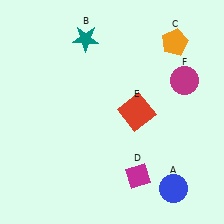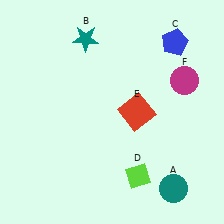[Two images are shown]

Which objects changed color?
A changed from blue to teal. C changed from orange to blue. D changed from magenta to lime.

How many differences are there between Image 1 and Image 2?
There are 3 differences between the two images.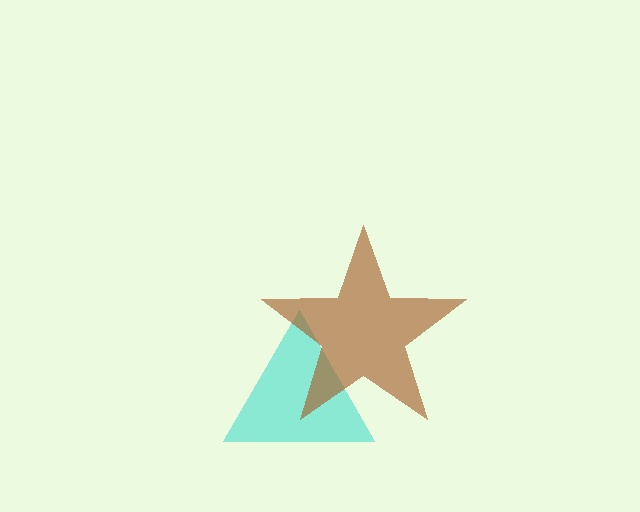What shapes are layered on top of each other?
The layered shapes are: a cyan triangle, a brown star.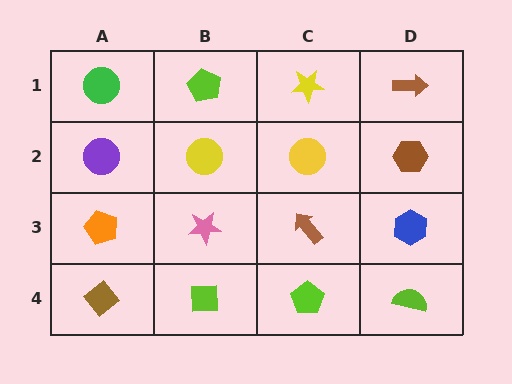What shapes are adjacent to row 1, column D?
A brown hexagon (row 2, column D), a yellow star (row 1, column C).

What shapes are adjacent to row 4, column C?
A brown arrow (row 3, column C), a lime square (row 4, column B), a lime semicircle (row 4, column D).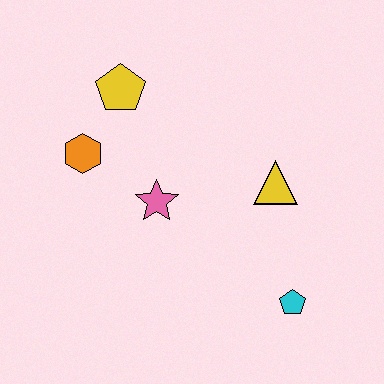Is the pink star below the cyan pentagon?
No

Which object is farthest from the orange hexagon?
The cyan pentagon is farthest from the orange hexagon.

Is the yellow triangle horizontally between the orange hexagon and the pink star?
No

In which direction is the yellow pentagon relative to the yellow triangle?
The yellow pentagon is to the left of the yellow triangle.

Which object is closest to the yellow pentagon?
The orange hexagon is closest to the yellow pentagon.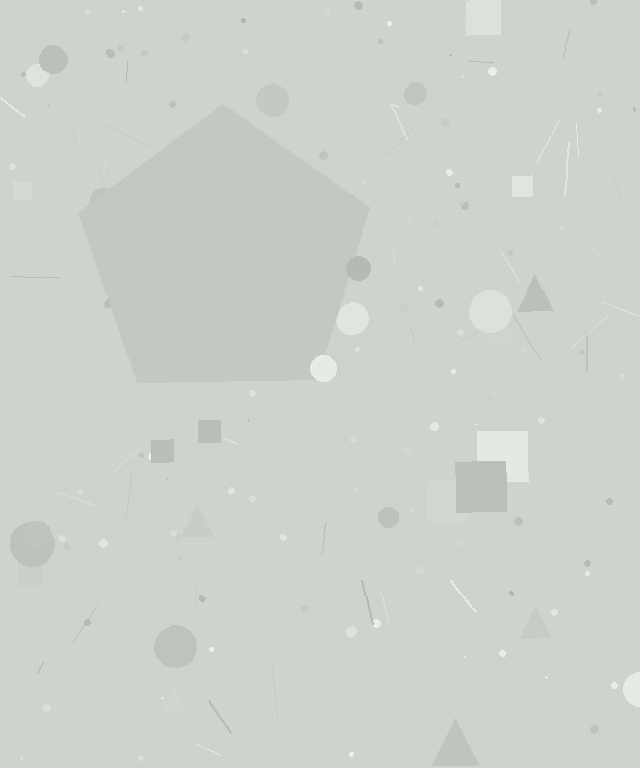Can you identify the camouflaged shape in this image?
The camouflaged shape is a pentagon.